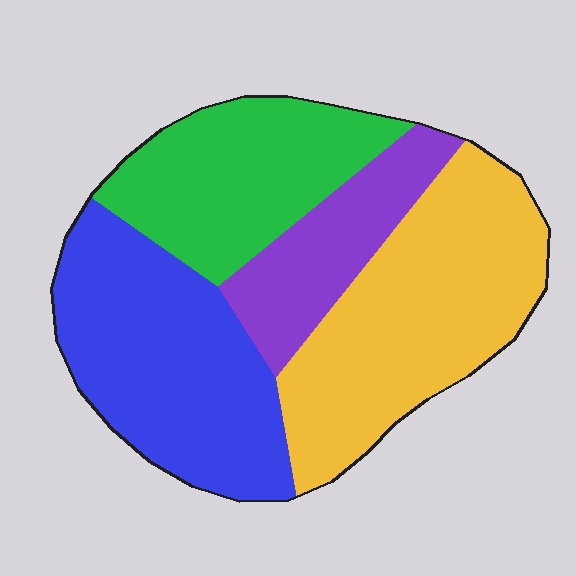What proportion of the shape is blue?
Blue takes up between a quarter and a half of the shape.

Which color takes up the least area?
Purple, at roughly 15%.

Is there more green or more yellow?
Yellow.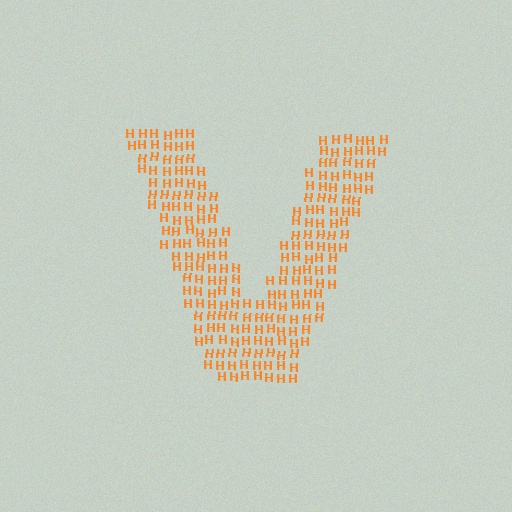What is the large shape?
The large shape is the letter V.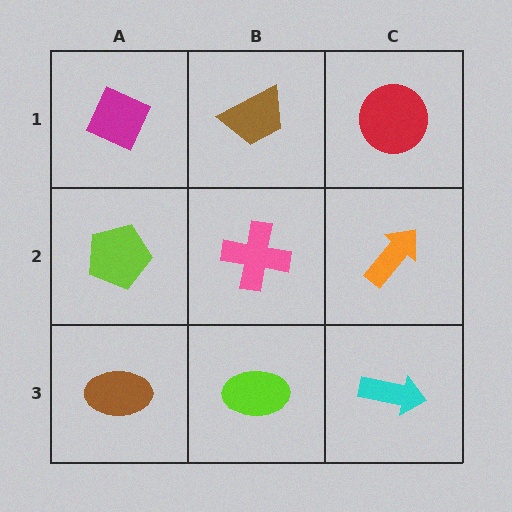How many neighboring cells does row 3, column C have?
2.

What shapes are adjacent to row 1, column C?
An orange arrow (row 2, column C), a brown trapezoid (row 1, column B).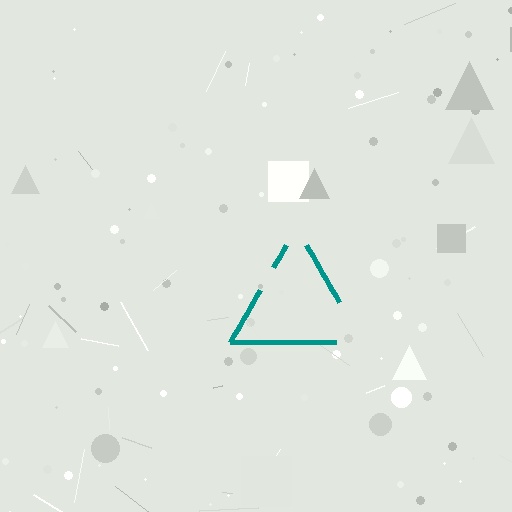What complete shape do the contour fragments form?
The contour fragments form a triangle.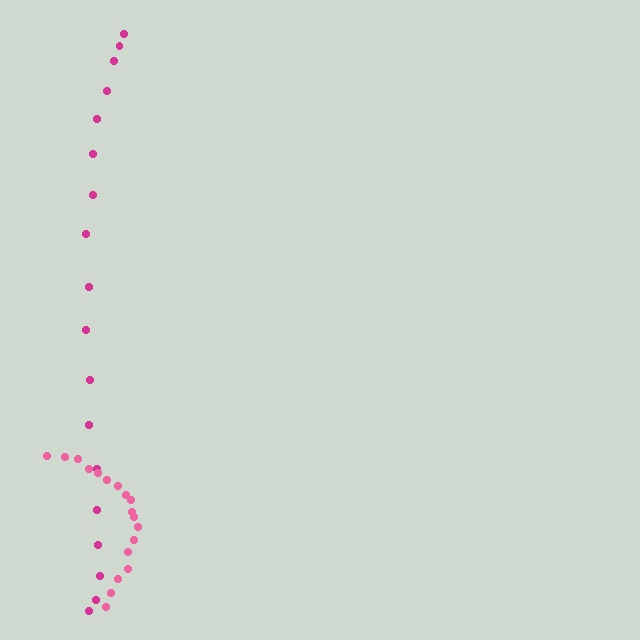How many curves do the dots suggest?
There are 2 distinct paths.